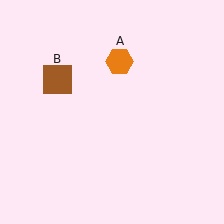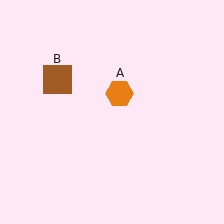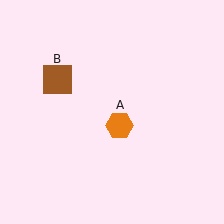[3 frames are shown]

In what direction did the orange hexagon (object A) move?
The orange hexagon (object A) moved down.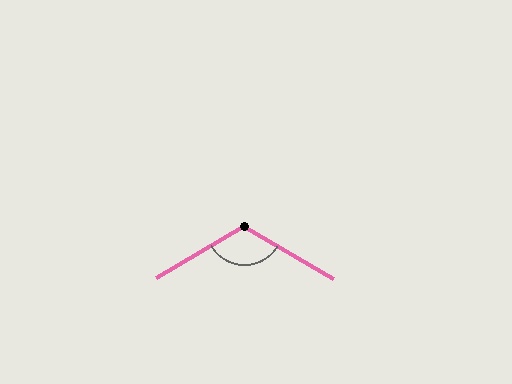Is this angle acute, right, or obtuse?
It is obtuse.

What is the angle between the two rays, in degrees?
Approximately 120 degrees.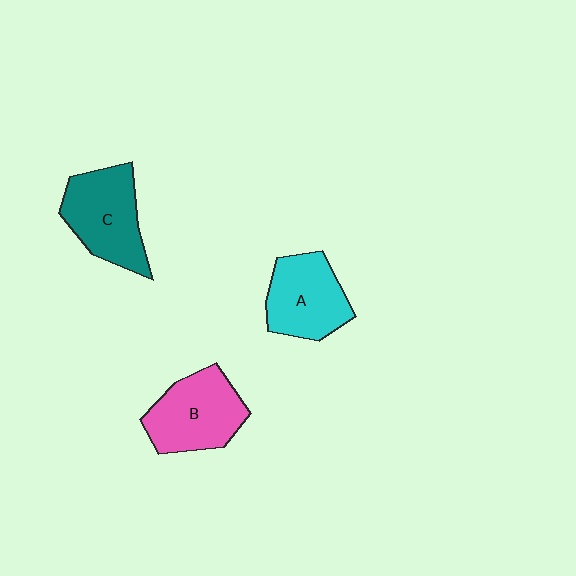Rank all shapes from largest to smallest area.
From largest to smallest: C (teal), B (pink), A (cyan).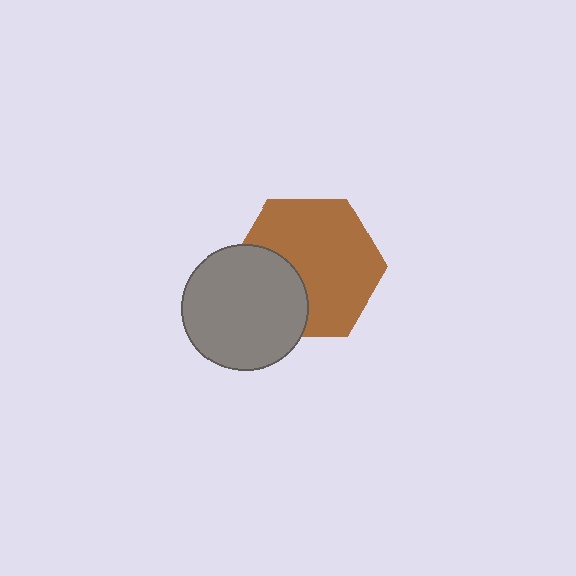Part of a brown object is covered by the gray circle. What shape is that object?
It is a hexagon.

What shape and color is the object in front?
The object in front is a gray circle.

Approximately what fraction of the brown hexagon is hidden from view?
Roughly 31% of the brown hexagon is hidden behind the gray circle.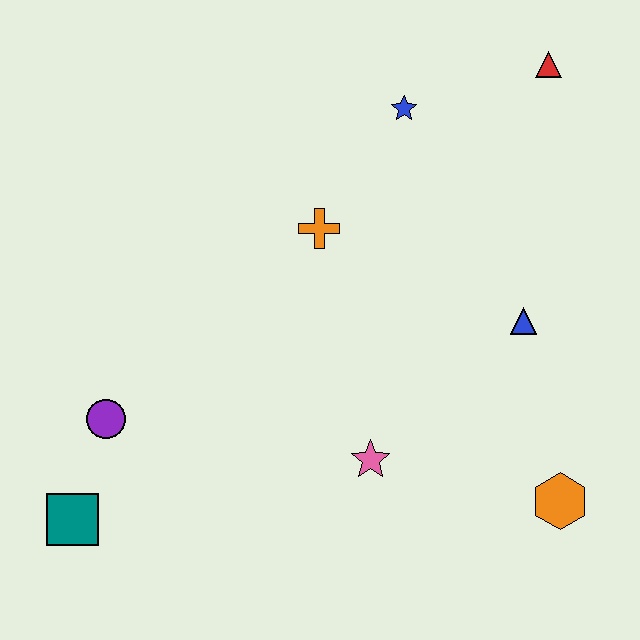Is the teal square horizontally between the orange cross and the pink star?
No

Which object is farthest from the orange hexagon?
The teal square is farthest from the orange hexagon.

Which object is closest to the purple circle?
The teal square is closest to the purple circle.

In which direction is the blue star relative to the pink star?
The blue star is above the pink star.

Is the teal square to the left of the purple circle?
Yes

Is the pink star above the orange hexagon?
Yes